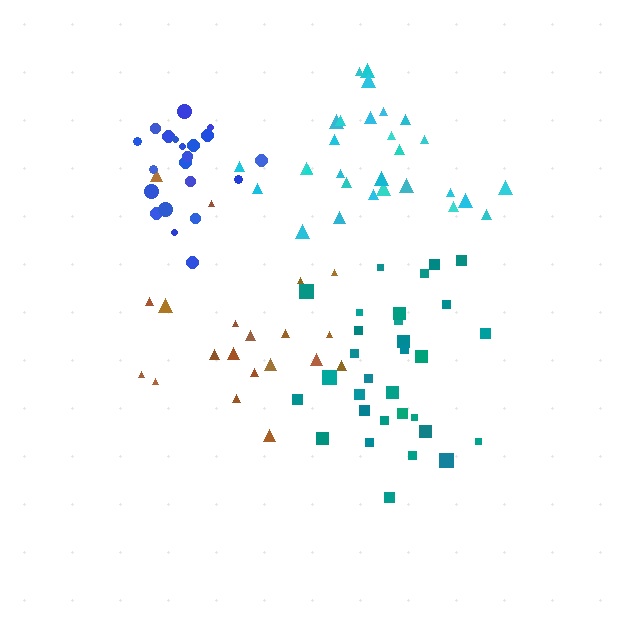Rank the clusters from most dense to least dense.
blue, cyan, teal, brown.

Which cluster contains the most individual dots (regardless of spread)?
Teal (31).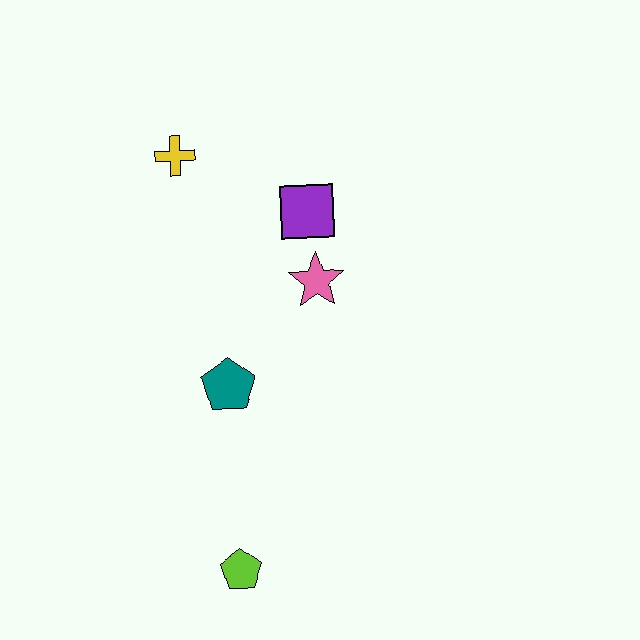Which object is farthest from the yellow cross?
The lime pentagon is farthest from the yellow cross.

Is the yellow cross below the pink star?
No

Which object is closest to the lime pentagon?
The teal pentagon is closest to the lime pentagon.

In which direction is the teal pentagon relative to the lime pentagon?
The teal pentagon is above the lime pentagon.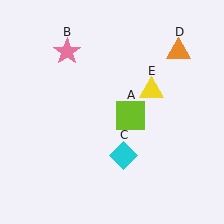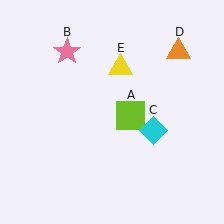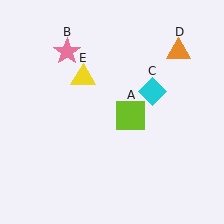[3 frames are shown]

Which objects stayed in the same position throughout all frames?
Lime square (object A) and pink star (object B) and orange triangle (object D) remained stationary.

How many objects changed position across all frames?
2 objects changed position: cyan diamond (object C), yellow triangle (object E).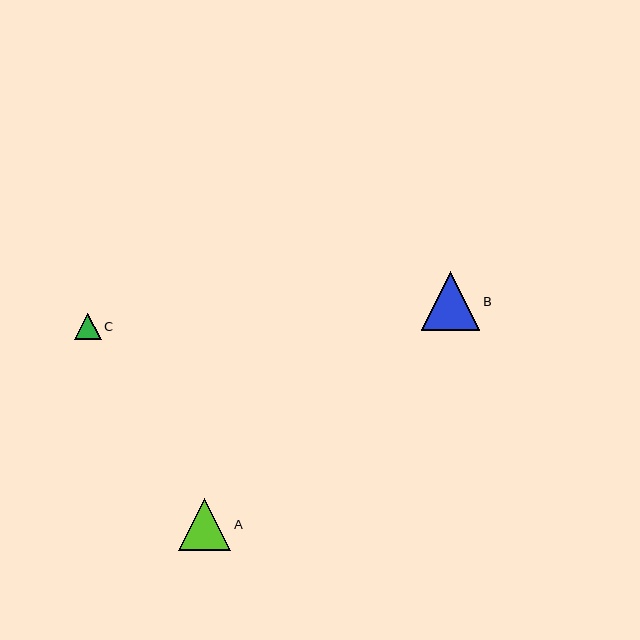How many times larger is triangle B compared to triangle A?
Triangle B is approximately 1.1 times the size of triangle A.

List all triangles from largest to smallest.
From largest to smallest: B, A, C.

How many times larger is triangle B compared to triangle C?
Triangle B is approximately 2.2 times the size of triangle C.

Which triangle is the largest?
Triangle B is the largest with a size of approximately 59 pixels.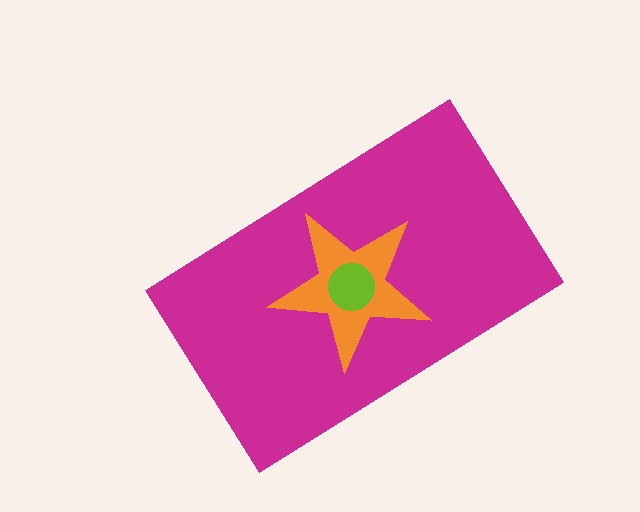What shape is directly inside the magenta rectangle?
The orange star.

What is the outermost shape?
The magenta rectangle.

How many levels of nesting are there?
3.